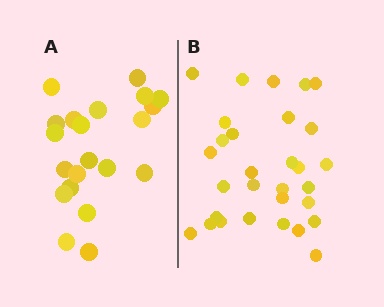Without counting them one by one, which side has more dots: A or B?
Region B (the right region) has more dots.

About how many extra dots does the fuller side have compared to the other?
Region B has roughly 8 or so more dots than region A.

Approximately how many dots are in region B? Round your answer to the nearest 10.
About 30 dots.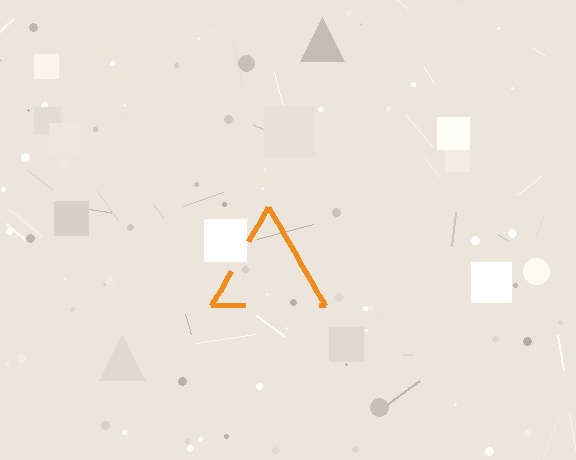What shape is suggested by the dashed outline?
The dashed outline suggests a triangle.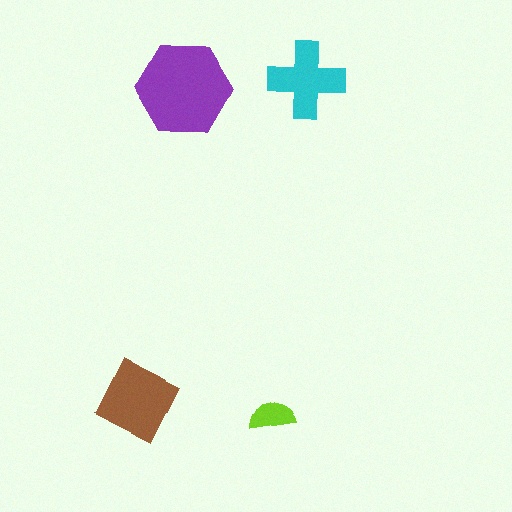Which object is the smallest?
The lime semicircle.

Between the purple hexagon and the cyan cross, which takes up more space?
The purple hexagon.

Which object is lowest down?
The lime semicircle is bottommost.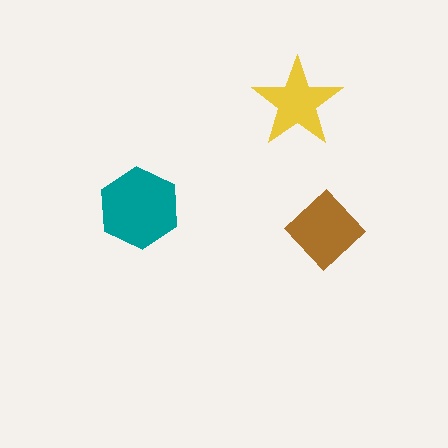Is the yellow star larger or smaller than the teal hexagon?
Smaller.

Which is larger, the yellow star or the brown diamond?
The brown diamond.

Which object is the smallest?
The yellow star.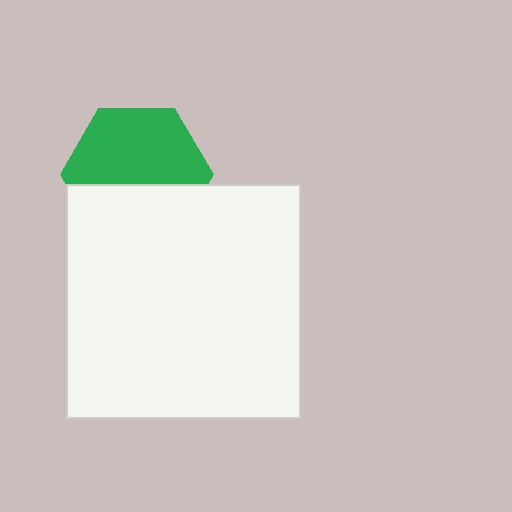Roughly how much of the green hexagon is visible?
About half of it is visible (roughly 59%).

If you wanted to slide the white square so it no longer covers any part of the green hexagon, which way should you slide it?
Slide it down — that is the most direct way to separate the two shapes.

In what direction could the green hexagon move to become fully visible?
The green hexagon could move up. That would shift it out from behind the white square entirely.